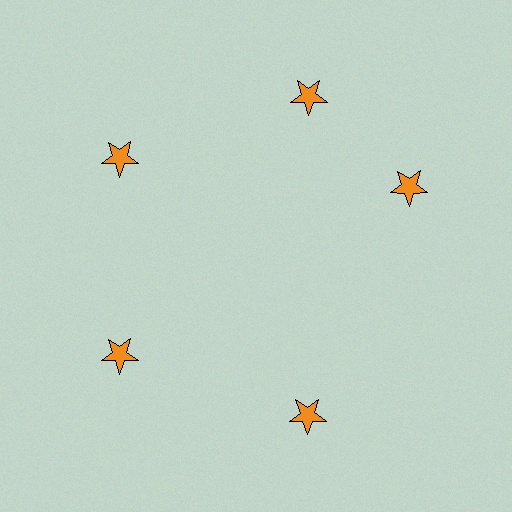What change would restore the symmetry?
The symmetry would be restored by rotating it back into even spacing with its neighbors so that all 5 stars sit at equal angles and equal distance from the center.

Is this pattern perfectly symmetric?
No. The 5 orange stars are arranged in a ring, but one element near the 3 o'clock position is rotated out of alignment along the ring, breaking the 5-fold rotational symmetry.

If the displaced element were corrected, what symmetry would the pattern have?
It would have 5-fold rotational symmetry — the pattern would map onto itself every 72 degrees.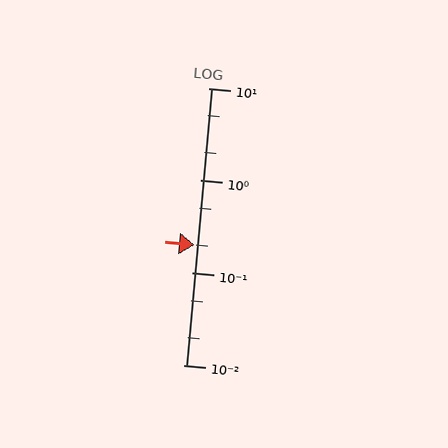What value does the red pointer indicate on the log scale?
The pointer indicates approximately 0.2.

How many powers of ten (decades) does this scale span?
The scale spans 3 decades, from 0.01 to 10.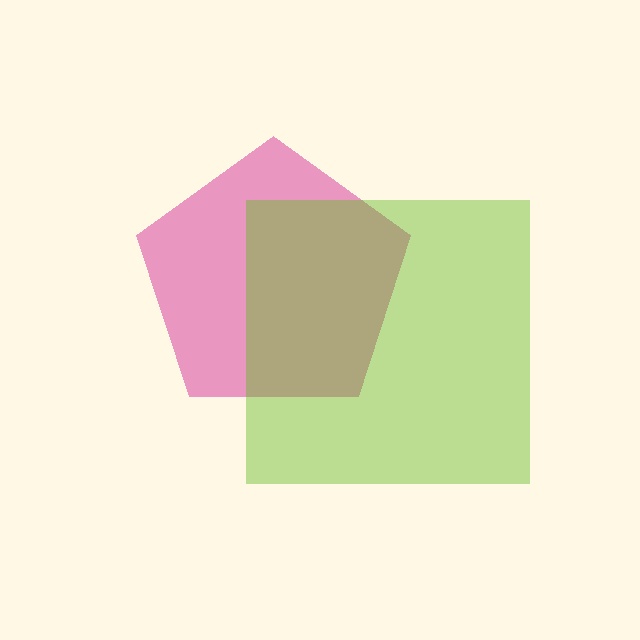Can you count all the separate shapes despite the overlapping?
Yes, there are 2 separate shapes.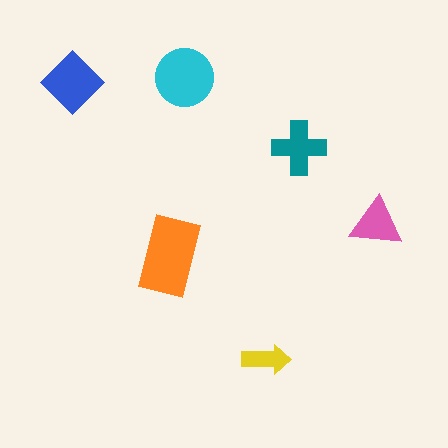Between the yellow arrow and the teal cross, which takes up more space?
The teal cross.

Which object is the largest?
The orange rectangle.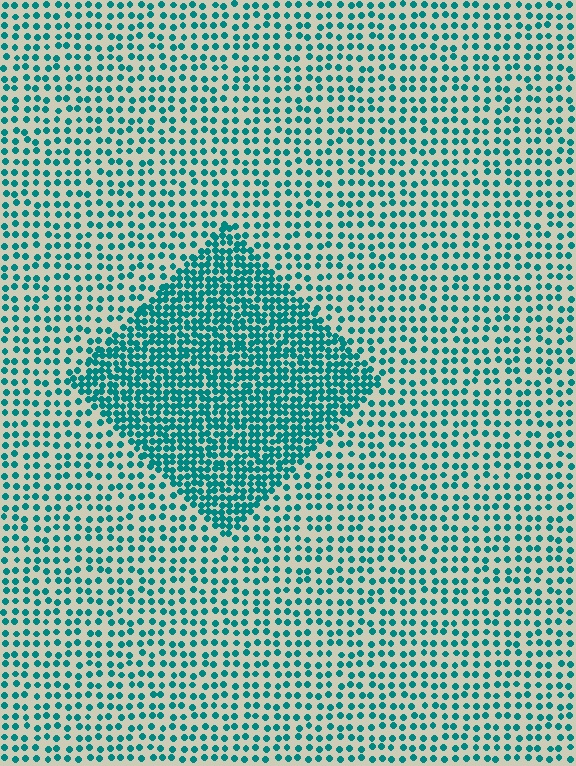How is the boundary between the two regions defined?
The boundary is defined by a change in element density (approximately 2.2x ratio). All elements are the same color, size, and shape.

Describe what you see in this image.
The image contains small teal elements arranged at two different densities. A diamond-shaped region is visible where the elements are more densely packed than the surrounding area.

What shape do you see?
I see a diamond.